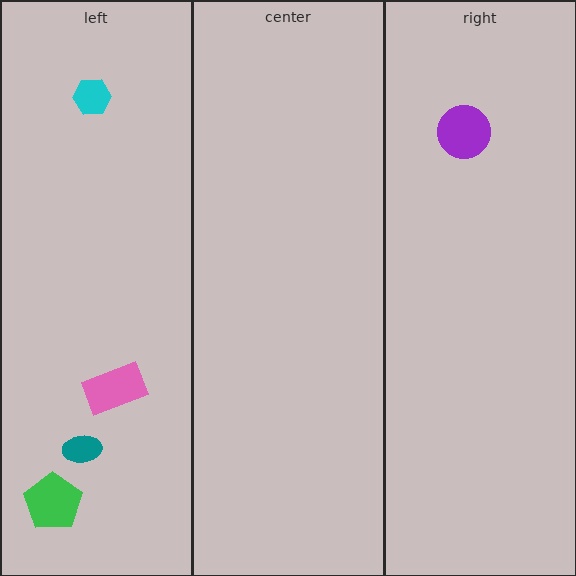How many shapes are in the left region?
4.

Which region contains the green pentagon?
The left region.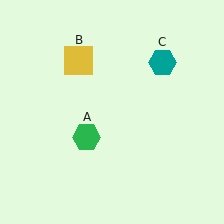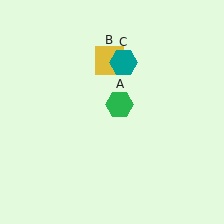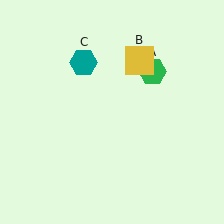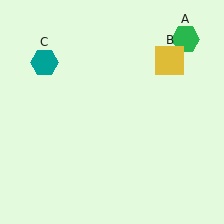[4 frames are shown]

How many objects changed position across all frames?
3 objects changed position: green hexagon (object A), yellow square (object B), teal hexagon (object C).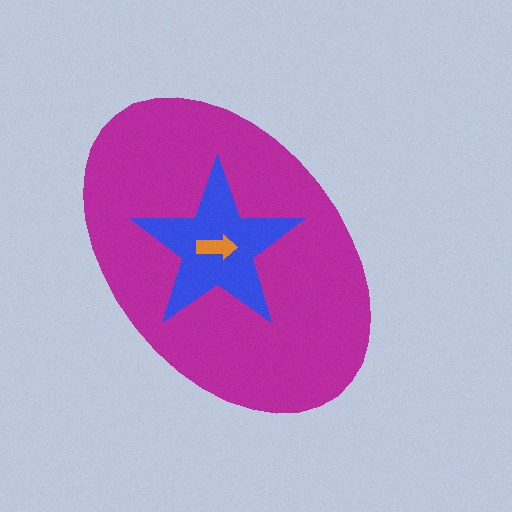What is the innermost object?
The orange arrow.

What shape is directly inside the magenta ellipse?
The blue star.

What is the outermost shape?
The magenta ellipse.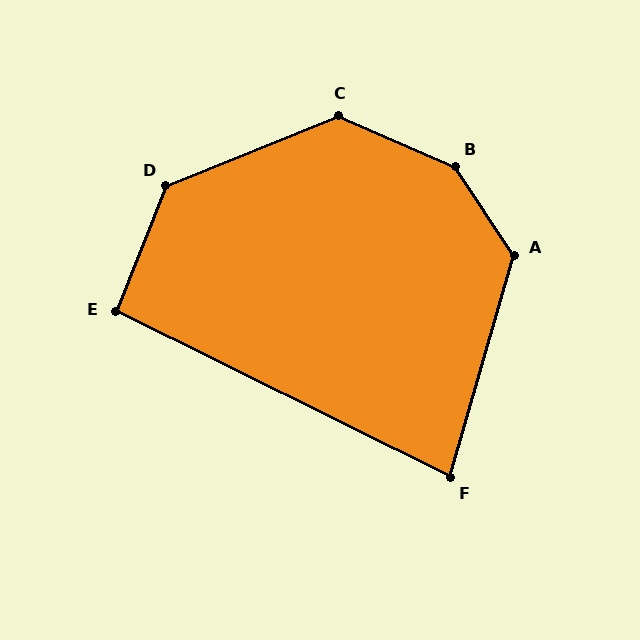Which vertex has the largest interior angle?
B, at approximately 147 degrees.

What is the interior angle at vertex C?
Approximately 135 degrees (obtuse).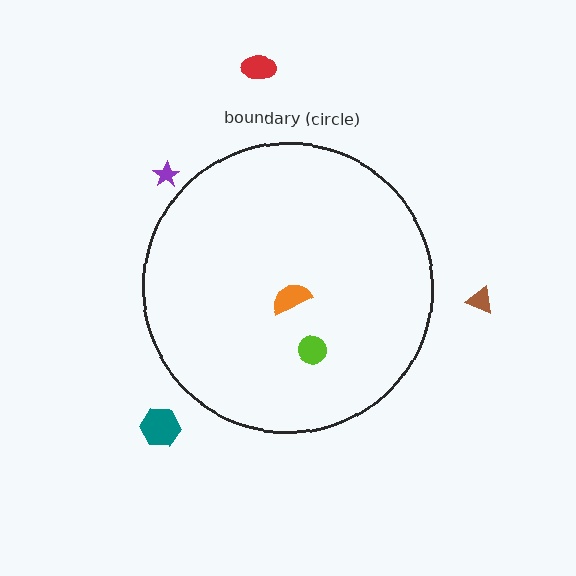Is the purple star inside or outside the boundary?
Outside.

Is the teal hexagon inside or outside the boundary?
Outside.